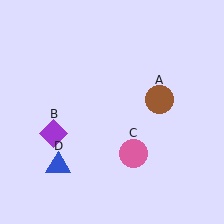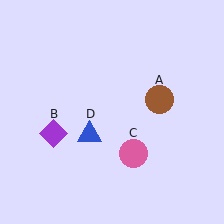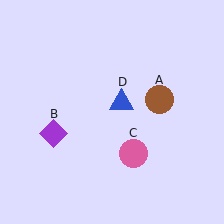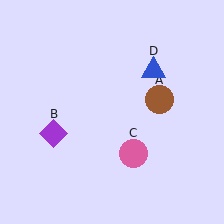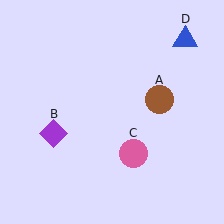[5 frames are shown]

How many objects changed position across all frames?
1 object changed position: blue triangle (object D).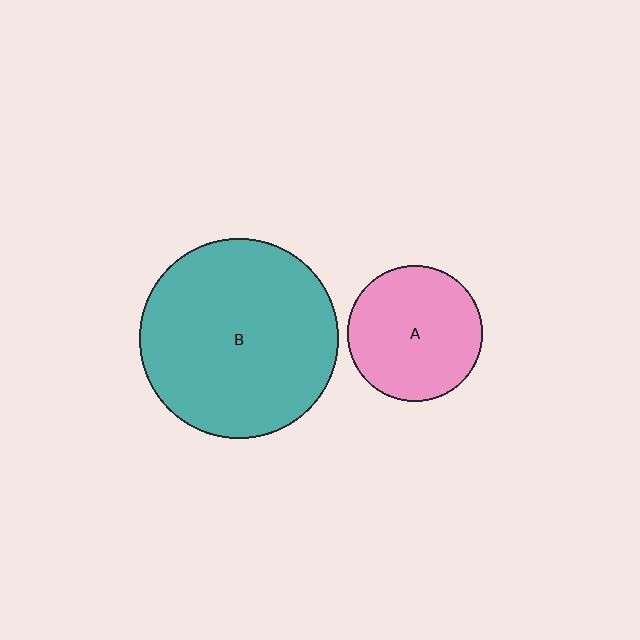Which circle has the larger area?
Circle B (teal).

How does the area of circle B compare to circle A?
Approximately 2.2 times.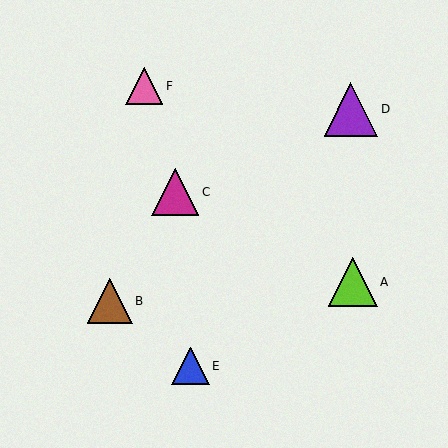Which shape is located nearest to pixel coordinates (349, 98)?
The purple triangle (labeled D) at (351, 109) is nearest to that location.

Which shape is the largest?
The purple triangle (labeled D) is the largest.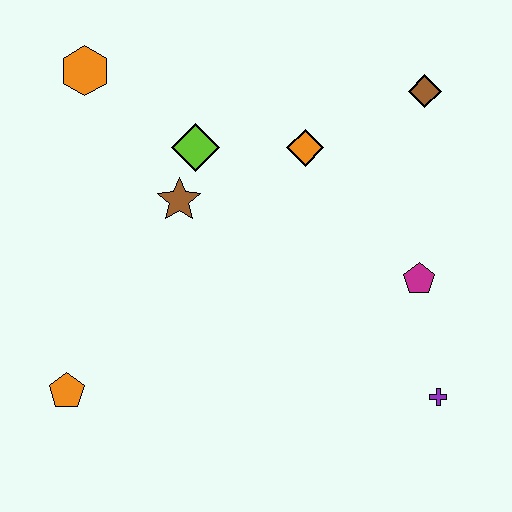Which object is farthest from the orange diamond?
The orange pentagon is farthest from the orange diamond.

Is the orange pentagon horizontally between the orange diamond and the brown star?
No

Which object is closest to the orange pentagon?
The brown star is closest to the orange pentagon.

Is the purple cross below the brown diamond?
Yes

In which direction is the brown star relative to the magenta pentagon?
The brown star is to the left of the magenta pentagon.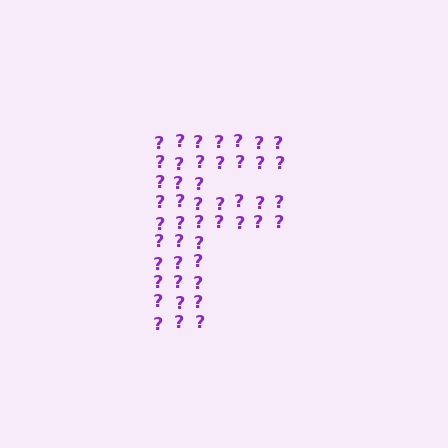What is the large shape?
The large shape is the letter F.